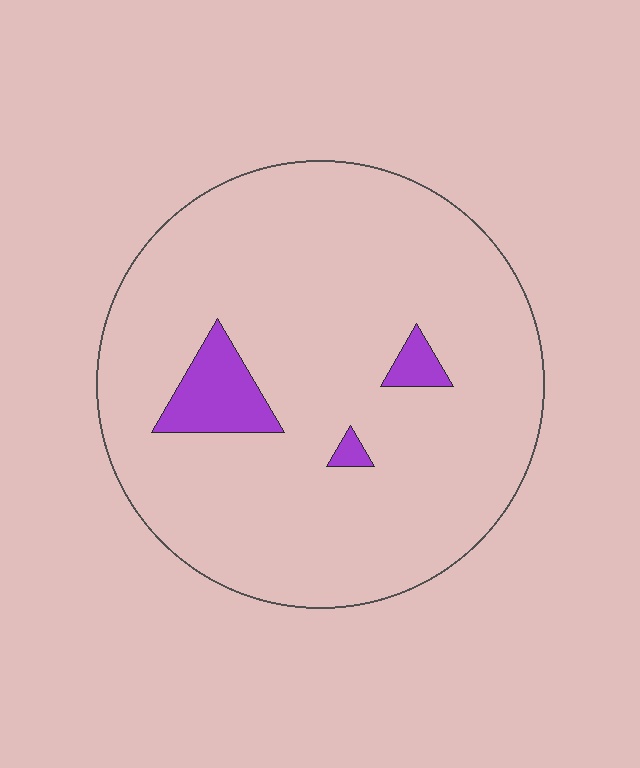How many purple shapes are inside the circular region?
3.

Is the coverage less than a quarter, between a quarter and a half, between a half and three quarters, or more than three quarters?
Less than a quarter.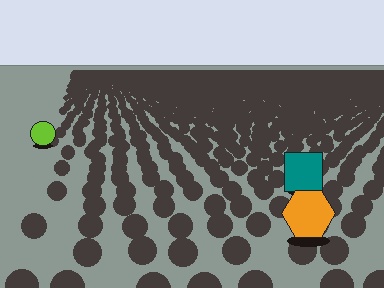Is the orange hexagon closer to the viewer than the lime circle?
Yes. The orange hexagon is closer — you can tell from the texture gradient: the ground texture is coarser near it.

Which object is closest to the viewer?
The orange hexagon is closest. The texture marks near it are larger and more spread out.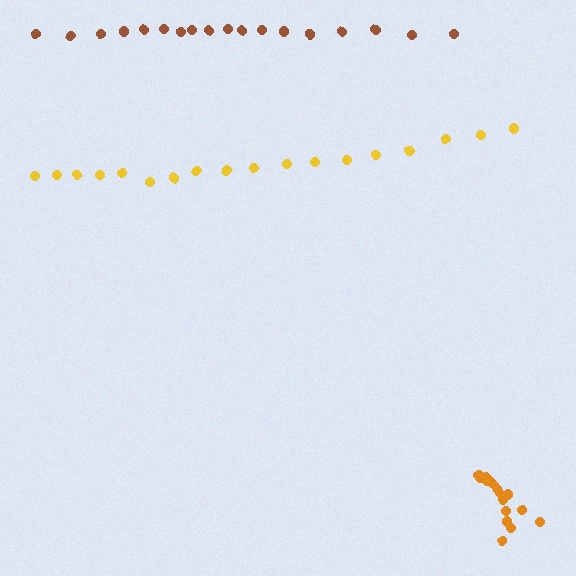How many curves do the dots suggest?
There are 3 distinct paths.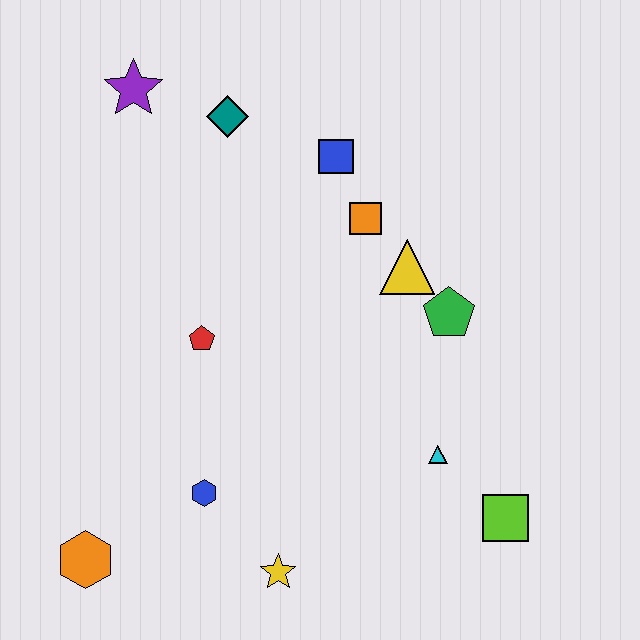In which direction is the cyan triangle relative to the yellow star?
The cyan triangle is to the right of the yellow star.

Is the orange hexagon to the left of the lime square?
Yes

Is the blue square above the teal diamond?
No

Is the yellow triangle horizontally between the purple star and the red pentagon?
No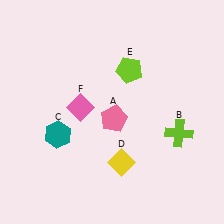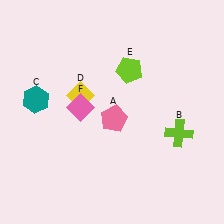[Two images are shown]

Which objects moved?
The objects that moved are: the teal hexagon (C), the yellow diamond (D).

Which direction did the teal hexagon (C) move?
The teal hexagon (C) moved up.